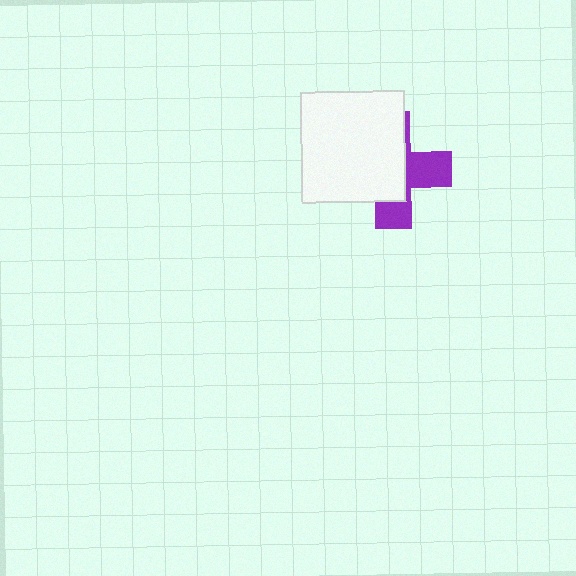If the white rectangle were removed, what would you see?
You would see the complete purple cross.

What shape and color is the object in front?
The object in front is a white rectangle.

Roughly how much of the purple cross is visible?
A small part of it is visible (roughly 41%).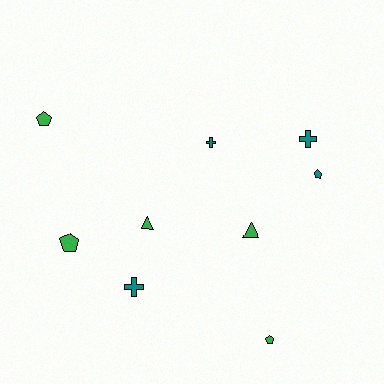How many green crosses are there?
There are no green crosses.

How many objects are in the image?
There are 9 objects.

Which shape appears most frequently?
Pentagon, with 4 objects.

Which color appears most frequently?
Green, with 5 objects.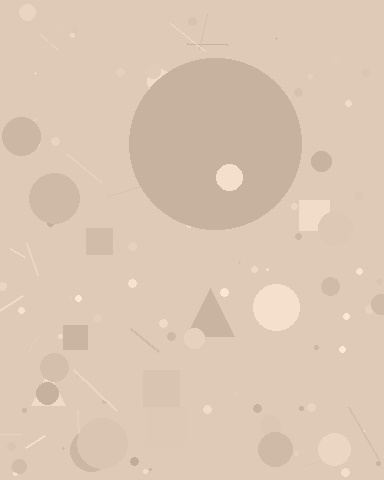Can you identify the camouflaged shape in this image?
The camouflaged shape is a circle.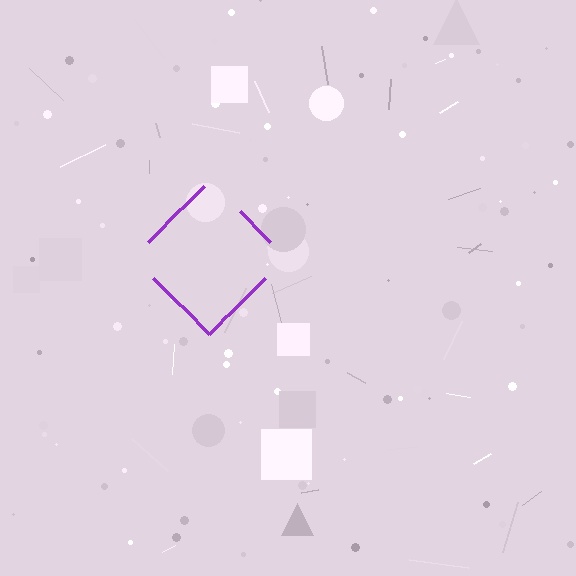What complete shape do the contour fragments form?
The contour fragments form a diamond.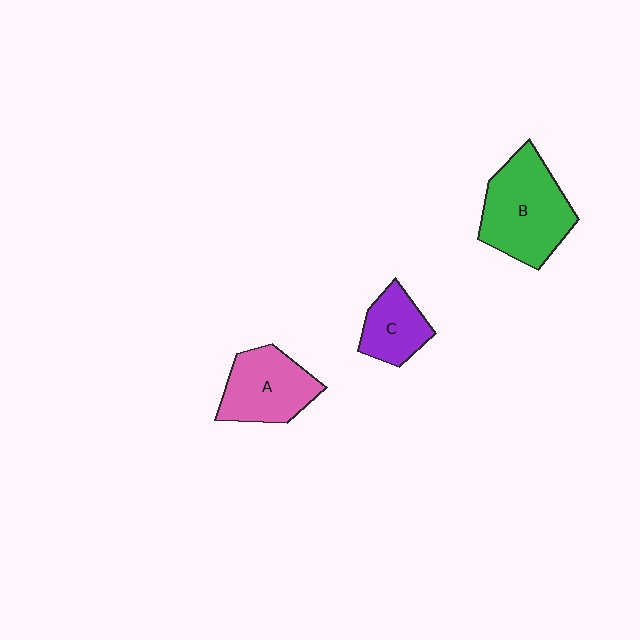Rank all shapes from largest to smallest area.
From largest to smallest: B (green), A (pink), C (purple).